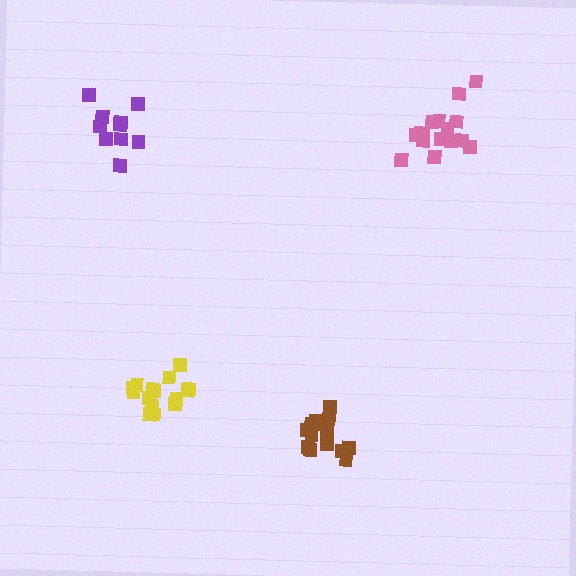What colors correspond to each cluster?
The clusters are colored: brown, pink, yellow, purple.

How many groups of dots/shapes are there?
There are 4 groups.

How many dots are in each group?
Group 1: 14 dots, Group 2: 16 dots, Group 3: 15 dots, Group 4: 10 dots (55 total).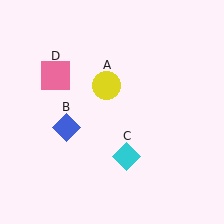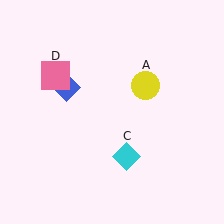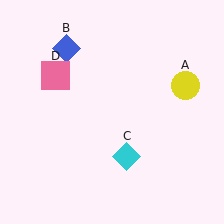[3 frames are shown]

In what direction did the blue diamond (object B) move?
The blue diamond (object B) moved up.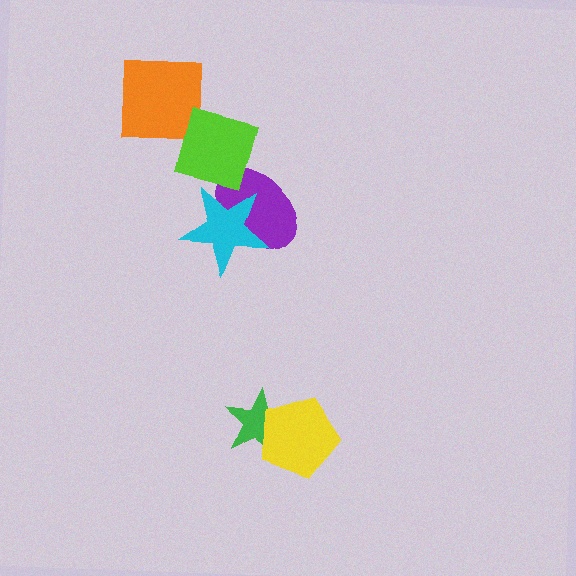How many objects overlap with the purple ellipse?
2 objects overlap with the purple ellipse.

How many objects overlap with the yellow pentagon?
1 object overlaps with the yellow pentagon.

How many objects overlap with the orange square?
0 objects overlap with the orange square.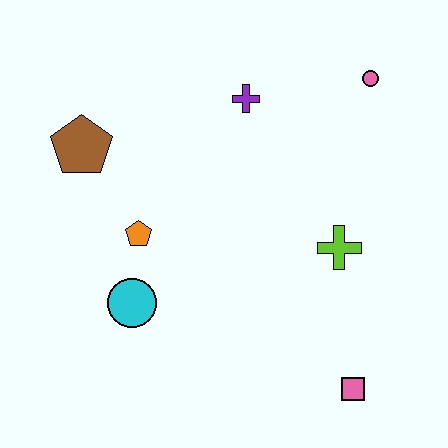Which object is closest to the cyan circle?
The orange pentagon is closest to the cyan circle.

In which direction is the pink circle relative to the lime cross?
The pink circle is above the lime cross.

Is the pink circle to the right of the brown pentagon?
Yes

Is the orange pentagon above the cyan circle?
Yes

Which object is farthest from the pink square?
The brown pentagon is farthest from the pink square.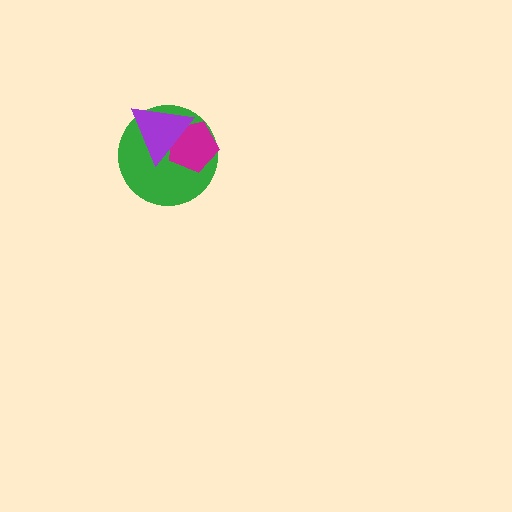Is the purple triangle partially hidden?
No, no other shape covers it.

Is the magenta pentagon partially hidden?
Yes, it is partially covered by another shape.